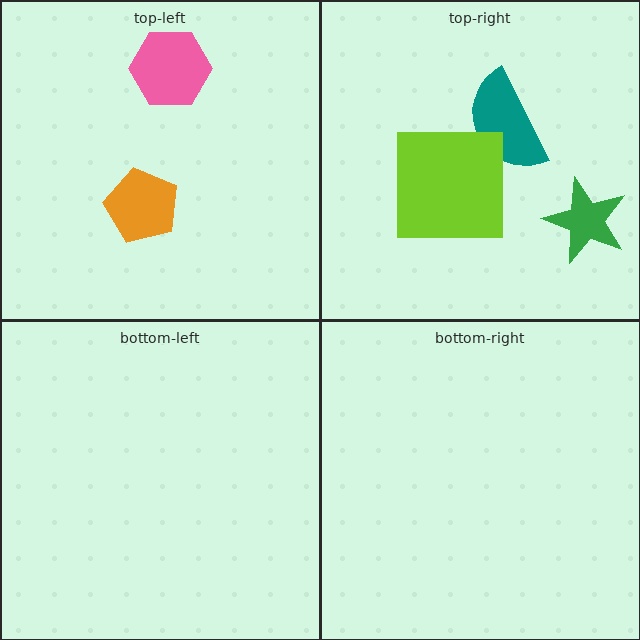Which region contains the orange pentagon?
The top-left region.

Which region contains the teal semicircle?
The top-right region.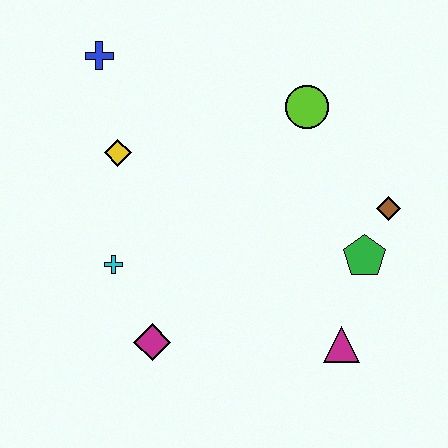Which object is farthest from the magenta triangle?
The blue cross is farthest from the magenta triangle.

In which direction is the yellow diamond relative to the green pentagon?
The yellow diamond is to the left of the green pentagon.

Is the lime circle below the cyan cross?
No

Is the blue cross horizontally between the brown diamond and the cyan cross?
No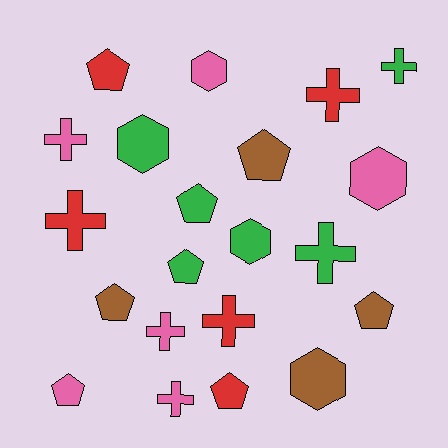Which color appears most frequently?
Pink, with 6 objects.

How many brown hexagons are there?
There is 1 brown hexagon.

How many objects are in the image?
There are 21 objects.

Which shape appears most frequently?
Pentagon, with 8 objects.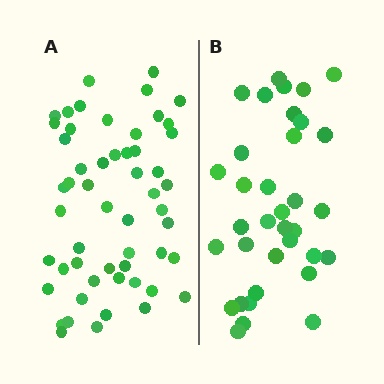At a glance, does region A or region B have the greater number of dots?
Region A (the left region) has more dots.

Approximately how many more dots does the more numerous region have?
Region A has approximately 20 more dots than region B.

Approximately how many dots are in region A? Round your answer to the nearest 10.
About 50 dots. (The exact count is 54, which rounds to 50.)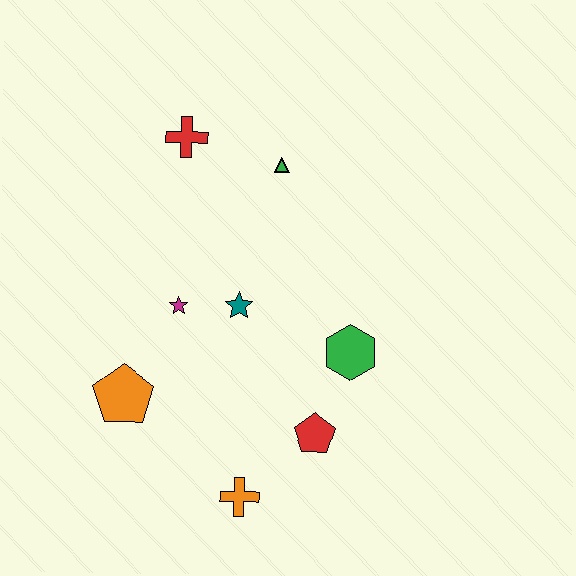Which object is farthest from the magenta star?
The orange cross is farthest from the magenta star.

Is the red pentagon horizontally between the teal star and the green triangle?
No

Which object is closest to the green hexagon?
The red pentagon is closest to the green hexagon.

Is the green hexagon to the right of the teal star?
Yes